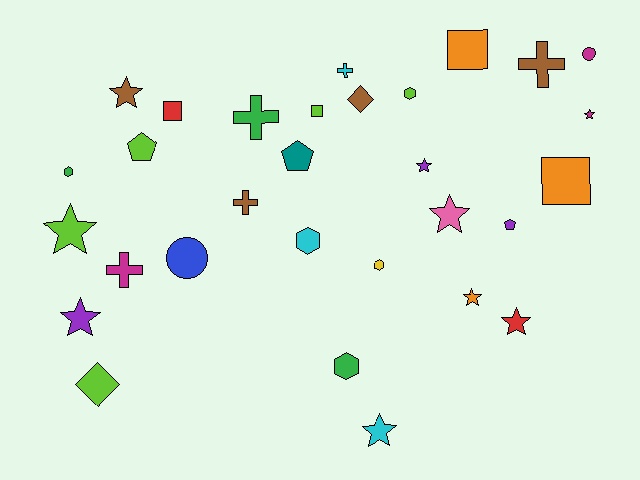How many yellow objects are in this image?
There is 1 yellow object.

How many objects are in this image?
There are 30 objects.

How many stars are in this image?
There are 9 stars.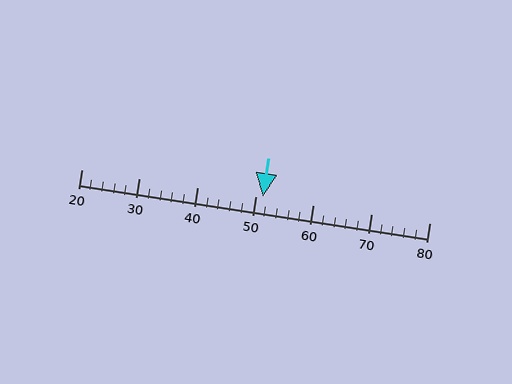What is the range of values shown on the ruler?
The ruler shows values from 20 to 80.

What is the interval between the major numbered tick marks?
The major tick marks are spaced 10 units apart.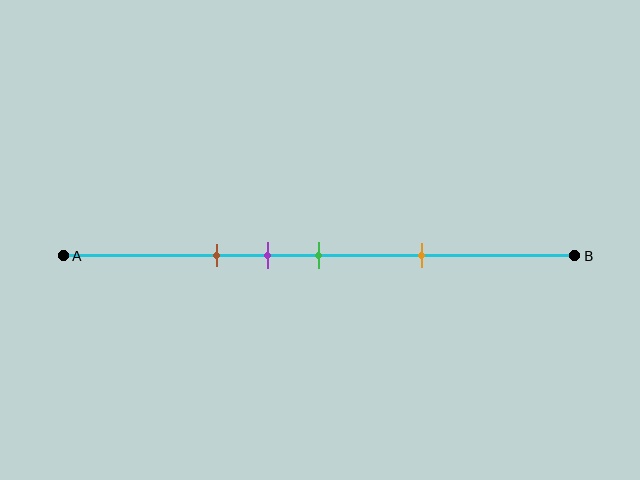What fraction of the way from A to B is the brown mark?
The brown mark is approximately 30% (0.3) of the way from A to B.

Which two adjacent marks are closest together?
The purple and green marks are the closest adjacent pair.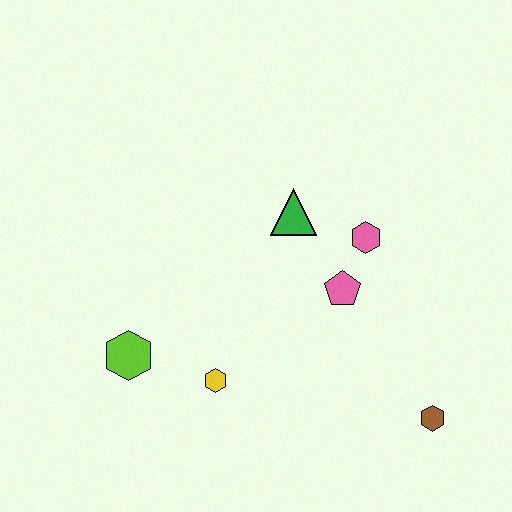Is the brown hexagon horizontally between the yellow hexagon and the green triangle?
No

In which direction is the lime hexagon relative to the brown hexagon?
The lime hexagon is to the left of the brown hexagon.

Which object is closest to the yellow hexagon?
The lime hexagon is closest to the yellow hexagon.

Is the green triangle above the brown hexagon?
Yes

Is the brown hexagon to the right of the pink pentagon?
Yes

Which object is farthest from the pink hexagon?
The lime hexagon is farthest from the pink hexagon.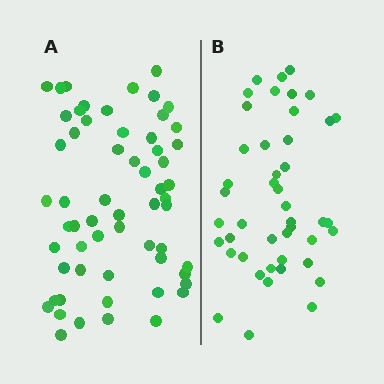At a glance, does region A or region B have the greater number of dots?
Region A (the left region) has more dots.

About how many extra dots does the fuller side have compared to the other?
Region A has approximately 15 more dots than region B.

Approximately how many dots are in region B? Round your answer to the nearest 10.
About 40 dots. (The exact count is 45, which rounds to 40.)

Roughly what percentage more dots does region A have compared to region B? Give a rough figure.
About 35% more.